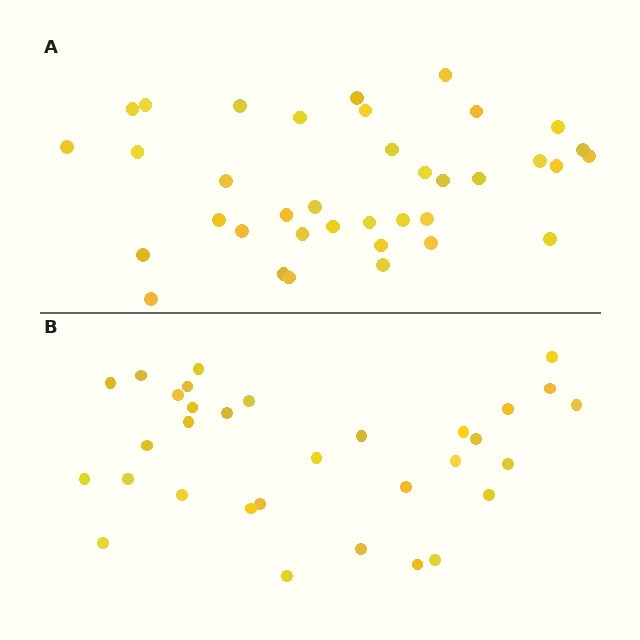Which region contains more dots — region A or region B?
Region A (the top region) has more dots.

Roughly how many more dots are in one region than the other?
Region A has about 5 more dots than region B.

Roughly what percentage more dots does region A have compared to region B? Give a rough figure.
About 15% more.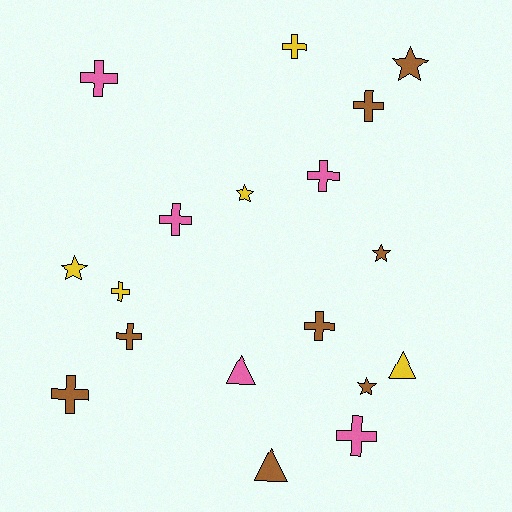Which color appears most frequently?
Brown, with 8 objects.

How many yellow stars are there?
There are 2 yellow stars.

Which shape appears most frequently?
Cross, with 10 objects.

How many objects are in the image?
There are 18 objects.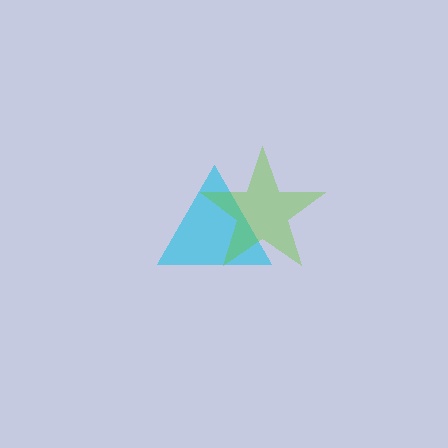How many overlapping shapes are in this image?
There are 2 overlapping shapes in the image.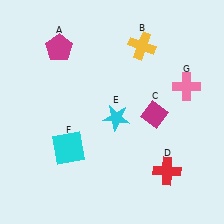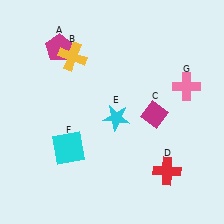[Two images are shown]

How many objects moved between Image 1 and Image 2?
1 object moved between the two images.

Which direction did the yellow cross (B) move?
The yellow cross (B) moved left.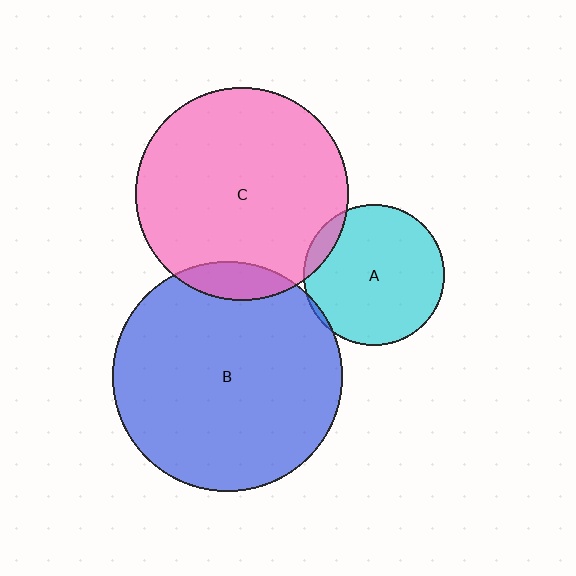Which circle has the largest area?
Circle B (blue).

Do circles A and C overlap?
Yes.